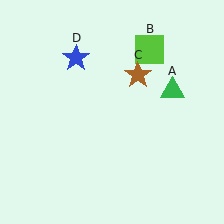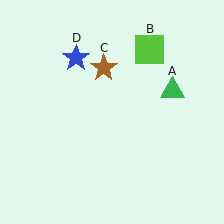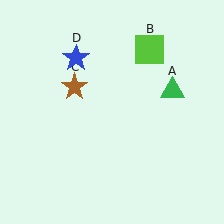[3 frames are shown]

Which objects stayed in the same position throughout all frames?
Green triangle (object A) and lime square (object B) and blue star (object D) remained stationary.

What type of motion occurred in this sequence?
The brown star (object C) rotated counterclockwise around the center of the scene.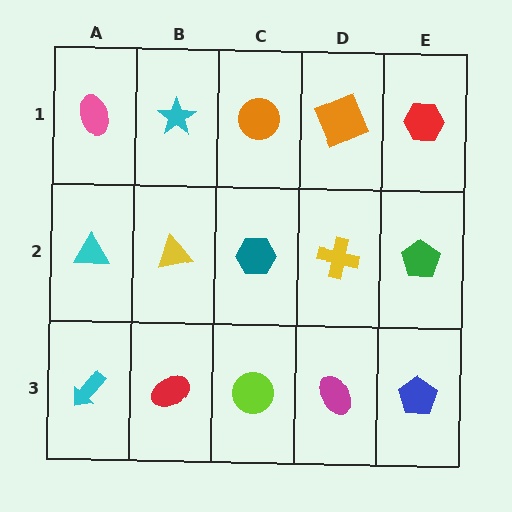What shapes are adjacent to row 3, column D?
A yellow cross (row 2, column D), a lime circle (row 3, column C), a blue pentagon (row 3, column E).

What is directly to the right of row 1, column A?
A cyan star.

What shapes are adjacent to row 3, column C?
A teal hexagon (row 2, column C), a red ellipse (row 3, column B), a magenta ellipse (row 3, column D).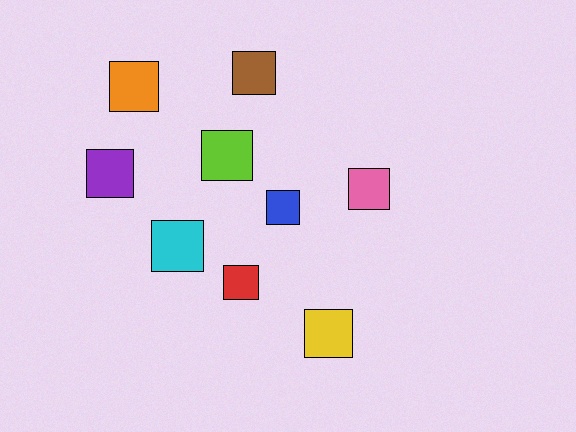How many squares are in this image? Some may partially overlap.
There are 9 squares.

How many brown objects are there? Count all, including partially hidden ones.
There is 1 brown object.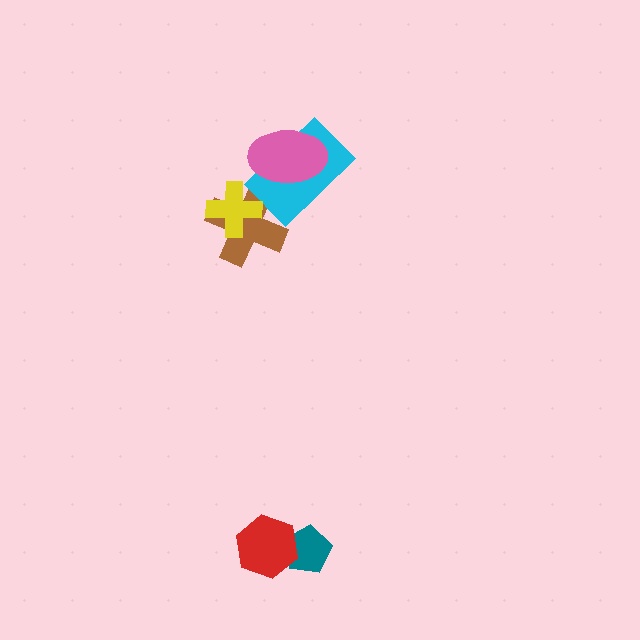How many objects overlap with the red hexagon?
1 object overlaps with the red hexagon.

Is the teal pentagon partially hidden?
Yes, it is partially covered by another shape.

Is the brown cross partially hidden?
Yes, it is partially covered by another shape.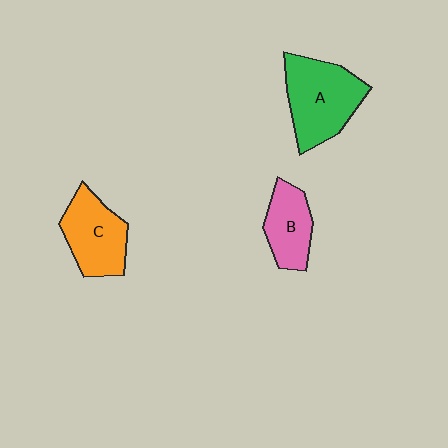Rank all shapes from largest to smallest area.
From largest to smallest: A (green), C (orange), B (pink).